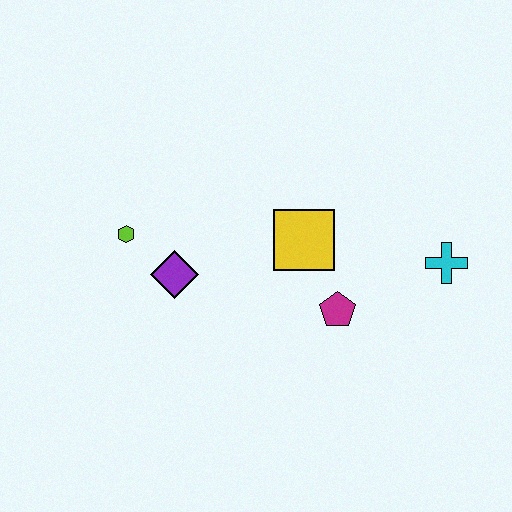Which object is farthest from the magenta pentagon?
The lime hexagon is farthest from the magenta pentagon.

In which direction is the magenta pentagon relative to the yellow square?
The magenta pentagon is below the yellow square.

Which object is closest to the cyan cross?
The magenta pentagon is closest to the cyan cross.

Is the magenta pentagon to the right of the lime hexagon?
Yes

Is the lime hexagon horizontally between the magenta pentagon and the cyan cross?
No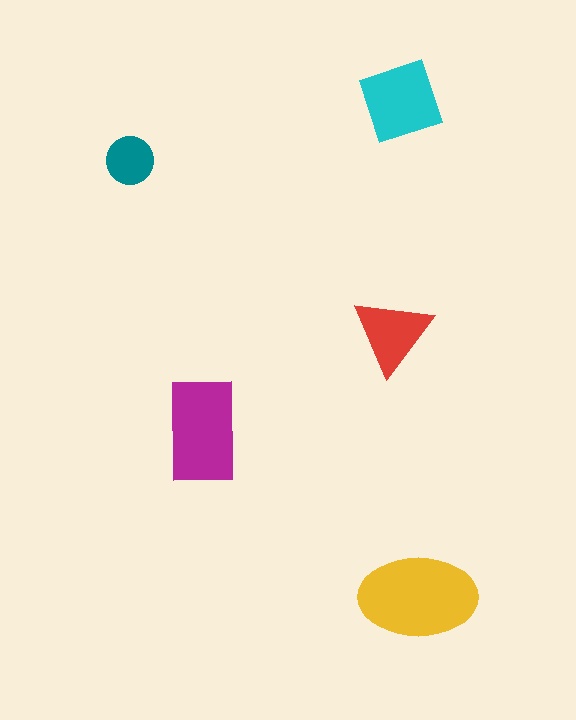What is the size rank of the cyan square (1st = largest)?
3rd.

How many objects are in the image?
There are 5 objects in the image.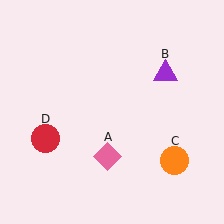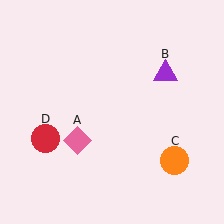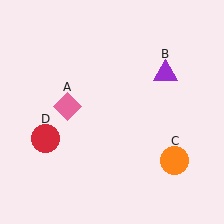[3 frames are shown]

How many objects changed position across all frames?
1 object changed position: pink diamond (object A).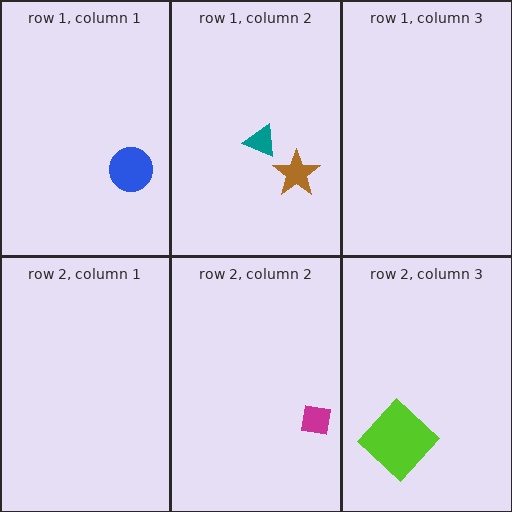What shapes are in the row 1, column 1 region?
The blue circle.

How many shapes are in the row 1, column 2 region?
2.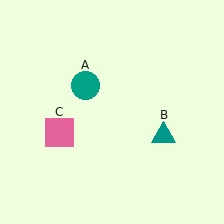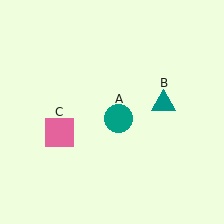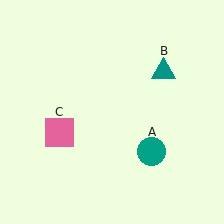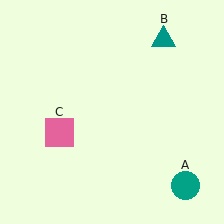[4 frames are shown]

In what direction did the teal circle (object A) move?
The teal circle (object A) moved down and to the right.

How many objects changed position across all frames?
2 objects changed position: teal circle (object A), teal triangle (object B).